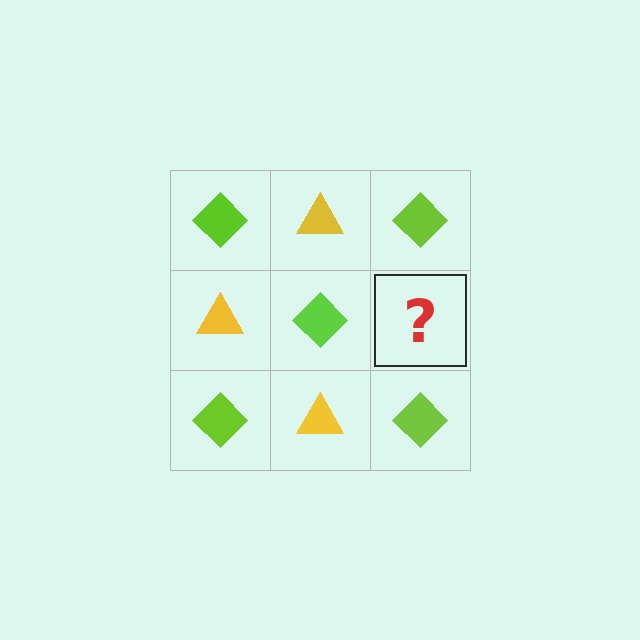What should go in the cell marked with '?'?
The missing cell should contain a yellow triangle.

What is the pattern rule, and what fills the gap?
The rule is that it alternates lime diamond and yellow triangle in a checkerboard pattern. The gap should be filled with a yellow triangle.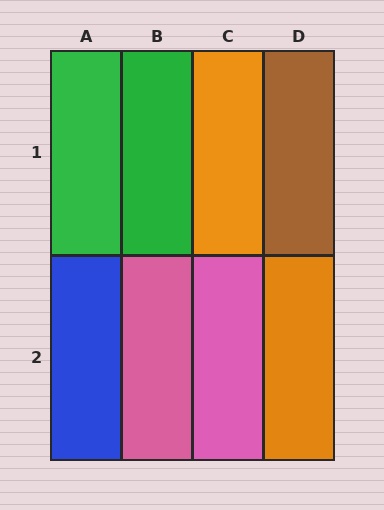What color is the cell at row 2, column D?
Orange.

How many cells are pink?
2 cells are pink.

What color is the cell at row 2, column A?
Blue.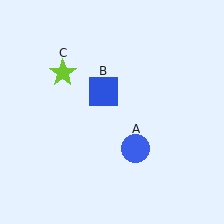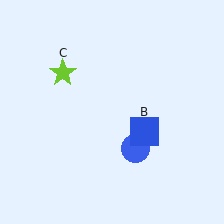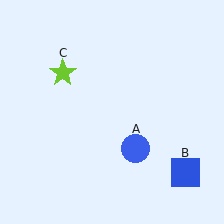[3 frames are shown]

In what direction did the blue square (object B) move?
The blue square (object B) moved down and to the right.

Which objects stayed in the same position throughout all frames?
Blue circle (object A) and lime star (object C) remained stationary.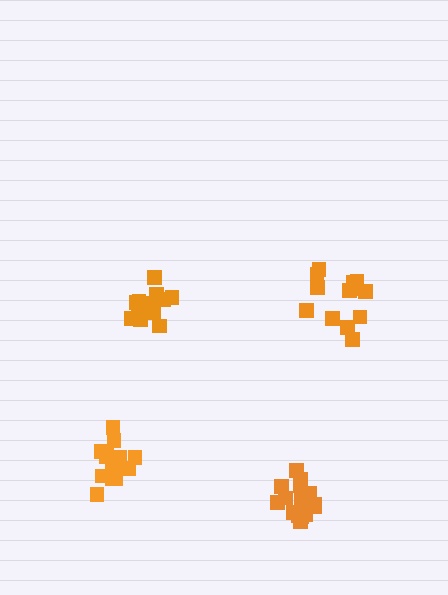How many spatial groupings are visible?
There are 4 spatial groupings.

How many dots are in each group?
Group 1: 16 dots, Group 2: 17 dots, Group 3: 13 dots, Group 4: 14 dots (60 total).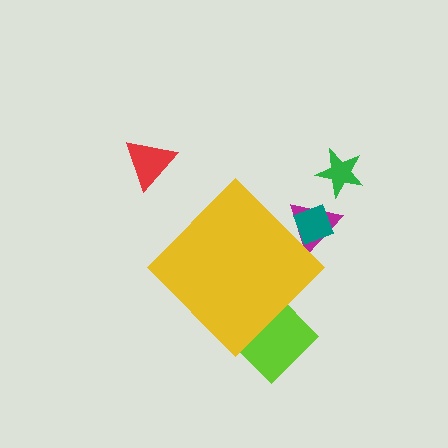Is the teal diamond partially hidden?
Yes, the teal diamond is partially hidden behind the yellow diamond.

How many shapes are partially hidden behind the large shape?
3 shapes are partially hidden.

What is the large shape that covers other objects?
A yellow diamond.